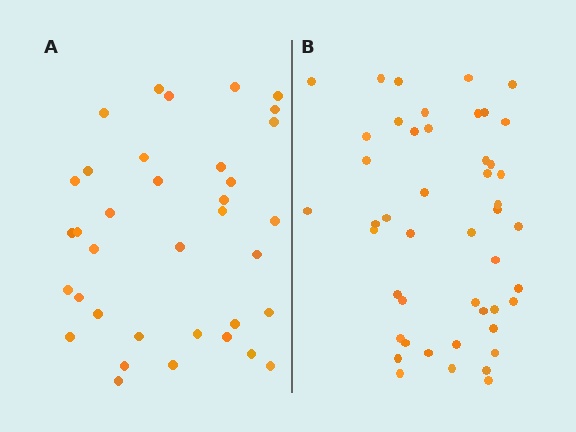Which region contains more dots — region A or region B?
Region B (the right region) has more dots.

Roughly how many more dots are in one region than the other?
Region B has roughly 12 or so more dots than region A.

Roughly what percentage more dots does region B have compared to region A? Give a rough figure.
About 30% more.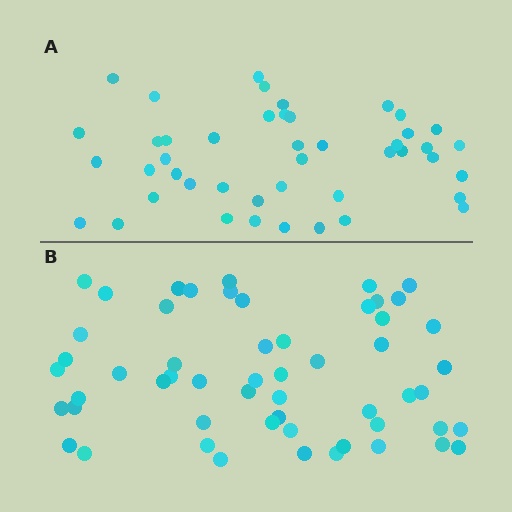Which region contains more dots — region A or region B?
Region B (the bottom region) has more dots.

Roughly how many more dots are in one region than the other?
Region B has roughly 10 or so more dots than region A.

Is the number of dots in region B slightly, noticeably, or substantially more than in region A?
Region B has only slightly more — the two regions are fairly close. The ratio is roughly 1.2 to 1.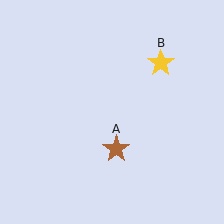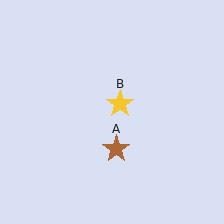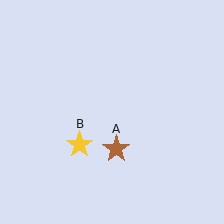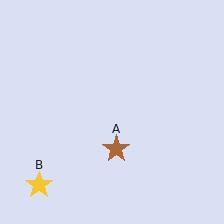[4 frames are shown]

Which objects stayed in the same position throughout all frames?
Brown star (object A) remained stationary.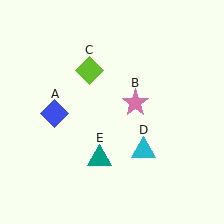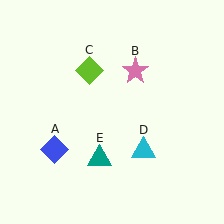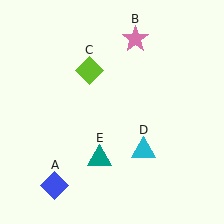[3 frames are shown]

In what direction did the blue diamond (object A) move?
The blue diamond (object A) moved down.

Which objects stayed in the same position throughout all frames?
Lime diamond (object C) and cyan triangle (object D) and teal triangle (object E) remained stationary.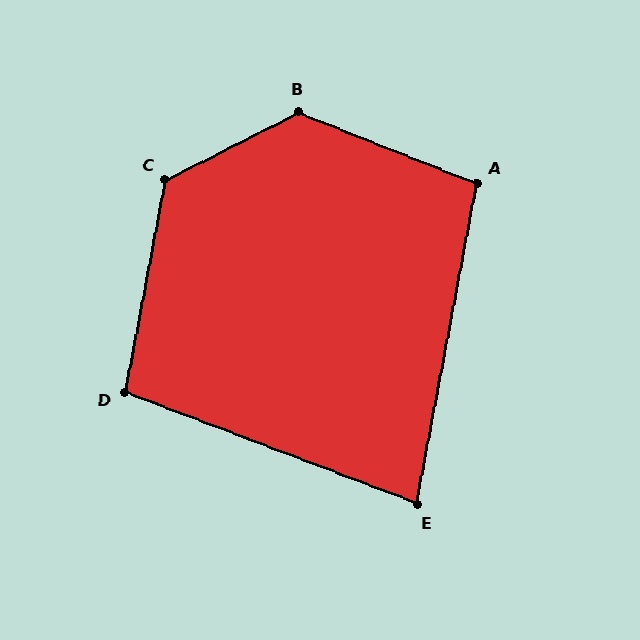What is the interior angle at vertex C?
Approximately 128 degrees (obtuse).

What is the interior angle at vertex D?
Approximately 100 degrees (obtuse).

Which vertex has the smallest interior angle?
E, at approximately 80 degrees.